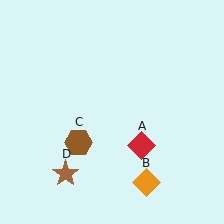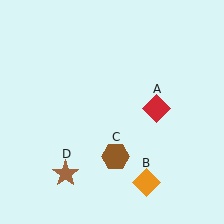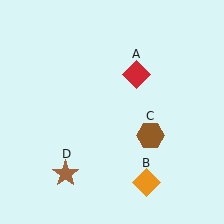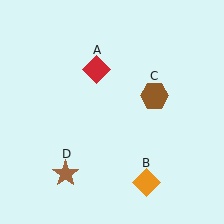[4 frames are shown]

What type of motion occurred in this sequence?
The red diamond (object A), brown hexagon (object C) rotated counterclockwise around the center of the scene.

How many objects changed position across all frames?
2 objects changed position: red diamond (object A), brown hexagon (object C).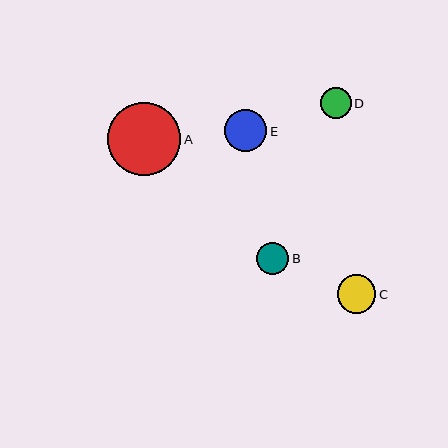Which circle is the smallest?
Circle D is the smallest with a size of approximately 30 pixels.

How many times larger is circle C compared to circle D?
Circle C is approximately 1.3 times the size of circle D.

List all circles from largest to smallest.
From largest to smallest: A, E, C, B, D.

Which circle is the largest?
Circle A is the largest with a size of approximately 74 pixels.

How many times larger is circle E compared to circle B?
Circle E is approximately 1.3 times the size of circle B.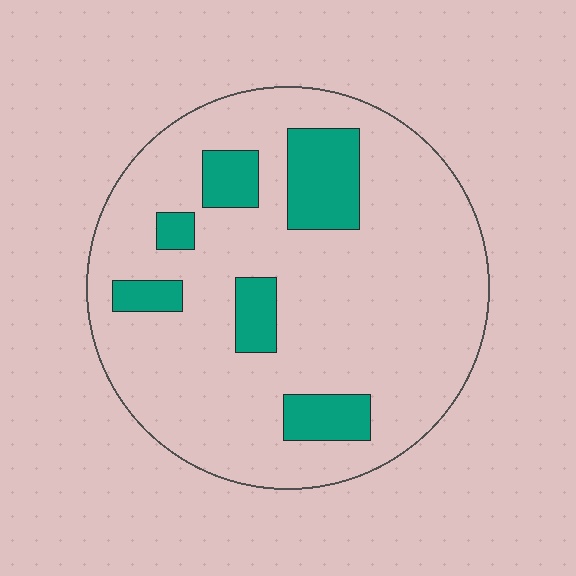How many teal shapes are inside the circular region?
6.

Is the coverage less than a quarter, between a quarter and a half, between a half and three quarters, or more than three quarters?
Less than a quarter.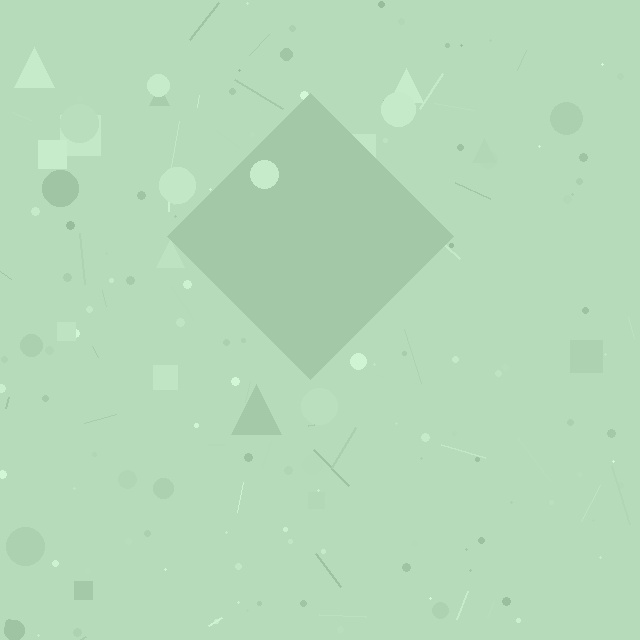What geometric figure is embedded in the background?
A diamond is embedded in the background.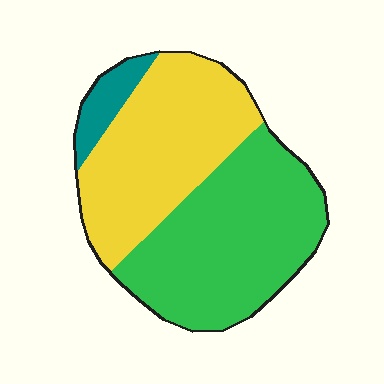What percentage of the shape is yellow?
Yellow covers around 45% of the shape.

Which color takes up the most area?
Green, at roughly 50%.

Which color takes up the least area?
Teal, at roughly 5%.